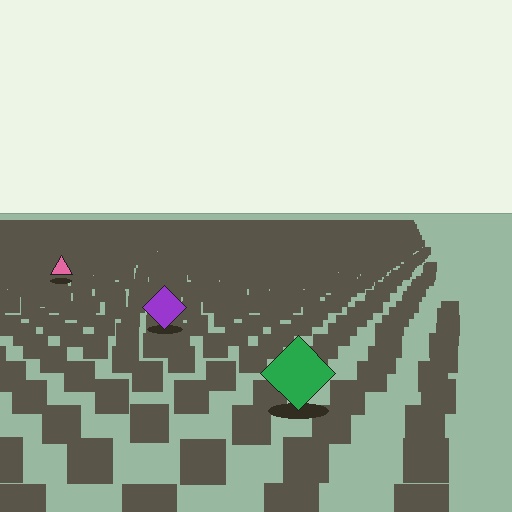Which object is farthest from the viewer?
The pink triangle is farthest from the viewer. It appears smaller and the ground texture around it is denser.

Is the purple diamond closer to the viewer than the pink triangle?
Yes. The purple diamond is closer — you can tell from the texture gradient: the ground texture is coarser near it.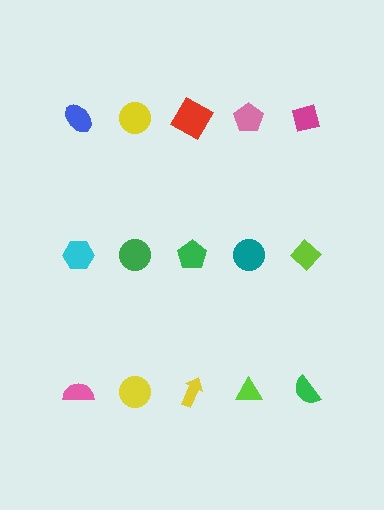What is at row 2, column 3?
A green pentagon.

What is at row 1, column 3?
A red square.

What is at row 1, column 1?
A blue ellipse.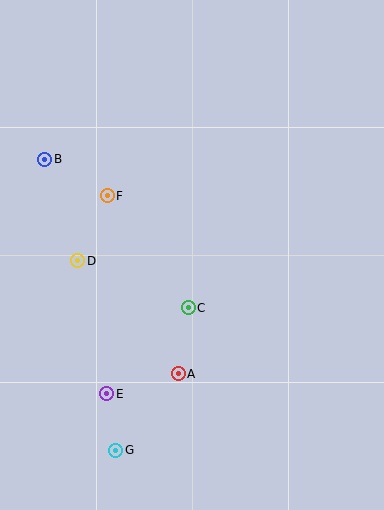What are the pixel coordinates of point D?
Point D is at (78, 261).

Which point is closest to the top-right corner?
Point F is closest to the top-right corner.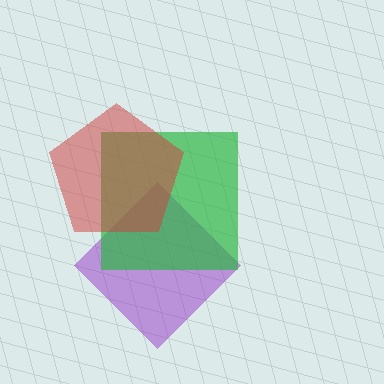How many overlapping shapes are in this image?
There are 3 overlapping shapes in the image.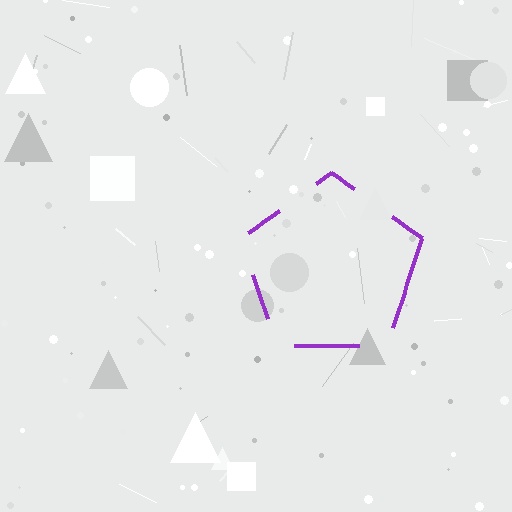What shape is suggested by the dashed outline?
The dashed outline suggests a pentagon.